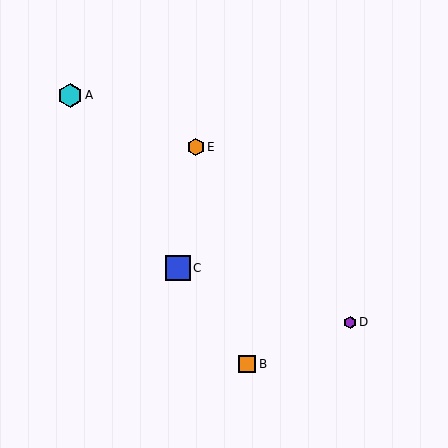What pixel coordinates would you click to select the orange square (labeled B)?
Click at (247, 364) to select the orange square B.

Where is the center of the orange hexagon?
The center of the orange hexagon is at (196, 147).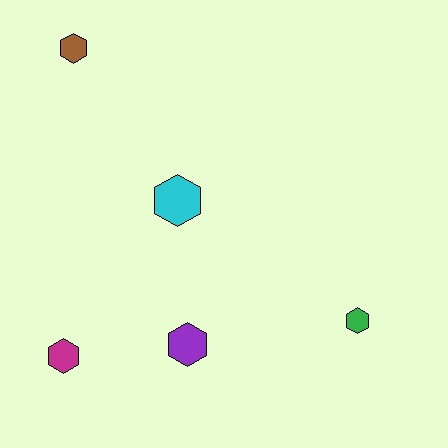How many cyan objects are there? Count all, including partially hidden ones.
There is 1 cyan object.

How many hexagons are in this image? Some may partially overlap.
There are 5 hexagons.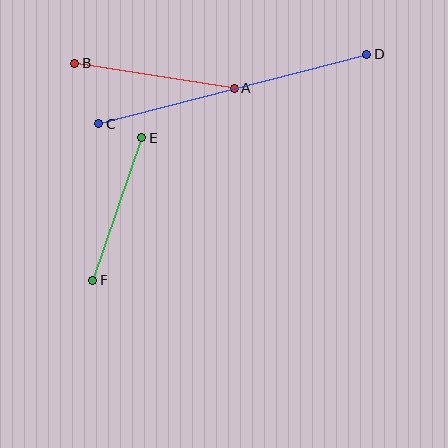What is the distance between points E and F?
The distance is approximately 151 pixels.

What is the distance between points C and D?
The distance is approximately 277 pixels.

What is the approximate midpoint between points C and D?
The midpoint is at approximately (233, 89) pixels.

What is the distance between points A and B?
The distance is approximately 161 pixels.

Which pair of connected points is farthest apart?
Points C and D are farthest apart.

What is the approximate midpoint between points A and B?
The midpoint is at approximately (155, 76) pixels.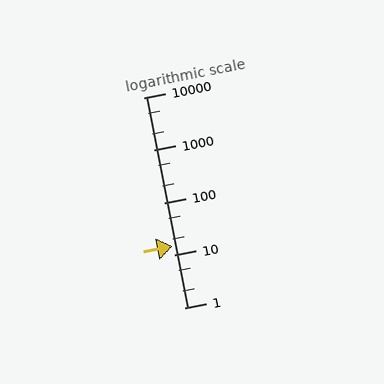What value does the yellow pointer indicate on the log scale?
The pointer indicates approximately 15.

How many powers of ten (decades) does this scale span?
The scale spans 4 decades, from 1 to 10000.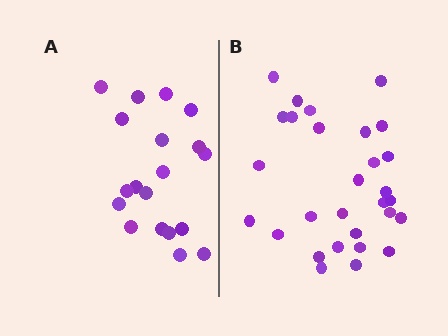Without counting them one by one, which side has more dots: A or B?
Region B (the right region) has more dots.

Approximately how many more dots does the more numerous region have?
Region B has roughly 10 or so more dots than region A.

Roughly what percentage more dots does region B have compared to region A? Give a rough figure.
About 55% more.